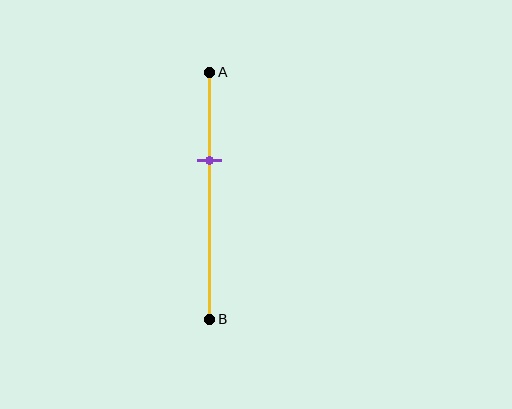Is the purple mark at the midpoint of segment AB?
No, the mark is at about 35% from A, not at the 50% midpoint.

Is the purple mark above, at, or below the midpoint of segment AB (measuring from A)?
The purple mark is above the midpoint of segment AB.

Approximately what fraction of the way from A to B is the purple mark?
The purple mark is approximately 35% of the way from A to B.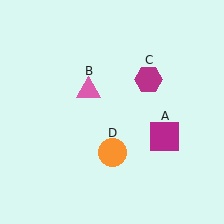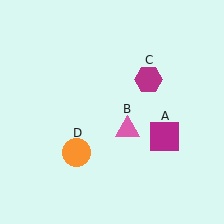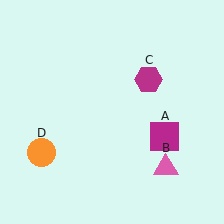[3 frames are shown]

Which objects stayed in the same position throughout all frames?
Magenta square (object A) and magenta hexagon (object C) remained stationary.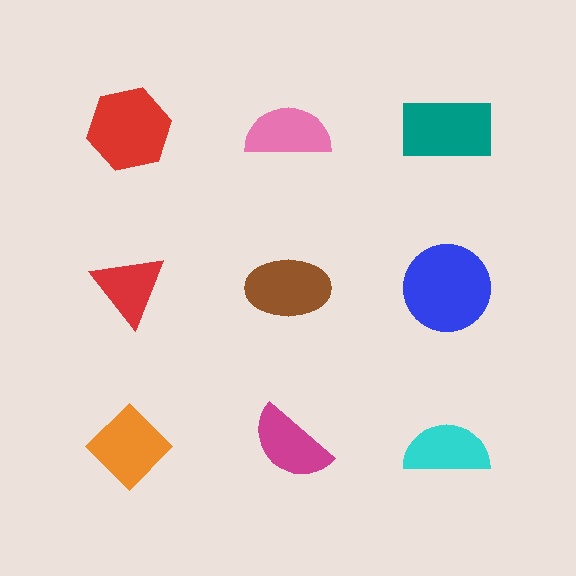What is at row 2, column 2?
A brown ellipse.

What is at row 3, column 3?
A cyan semicircle.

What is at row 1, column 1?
A red hexagon.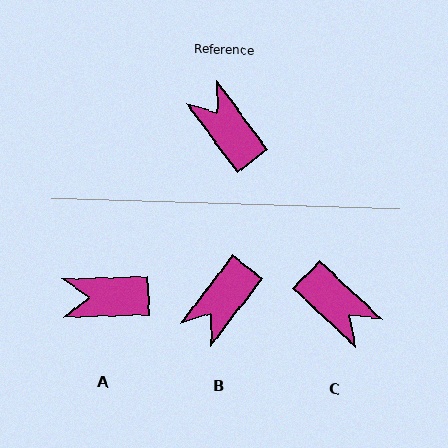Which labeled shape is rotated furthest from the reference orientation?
C, about 169 degrees away.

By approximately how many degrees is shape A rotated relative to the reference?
Approximately 55 degrees counter-clockwise.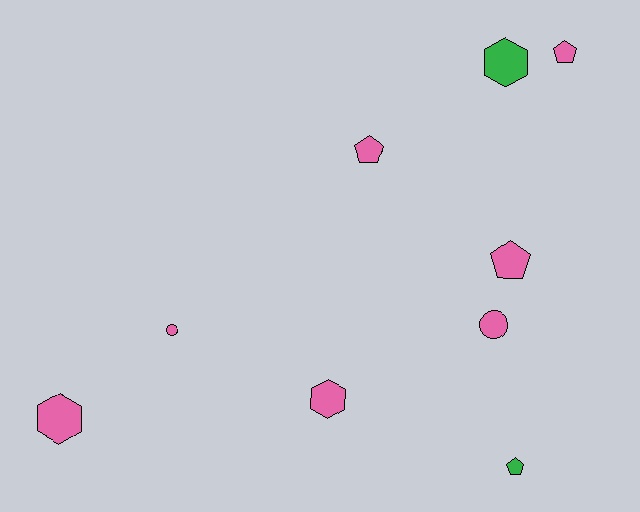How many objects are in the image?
There are 9 objects.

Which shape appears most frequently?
Pentagon, with 4 objects.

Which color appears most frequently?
Pink, with 7 objects.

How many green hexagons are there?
There is 1 green hexagon.